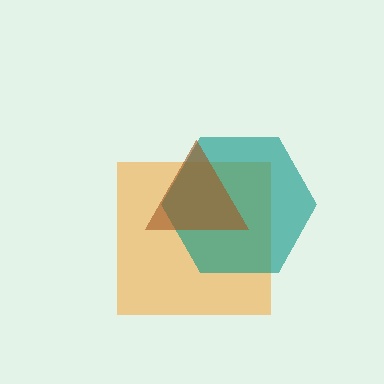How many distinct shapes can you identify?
There are 3 distinct shapes: an orange square, a teal hexagon, a brown triangle.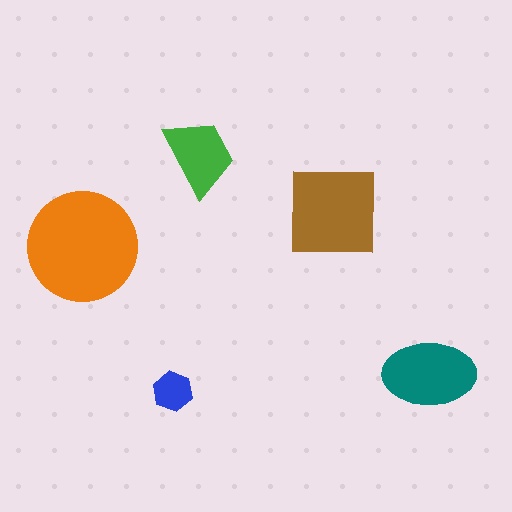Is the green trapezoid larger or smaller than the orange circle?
Smaller.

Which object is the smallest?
The blue hexagon.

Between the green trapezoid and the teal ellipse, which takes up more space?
The teal ellipse.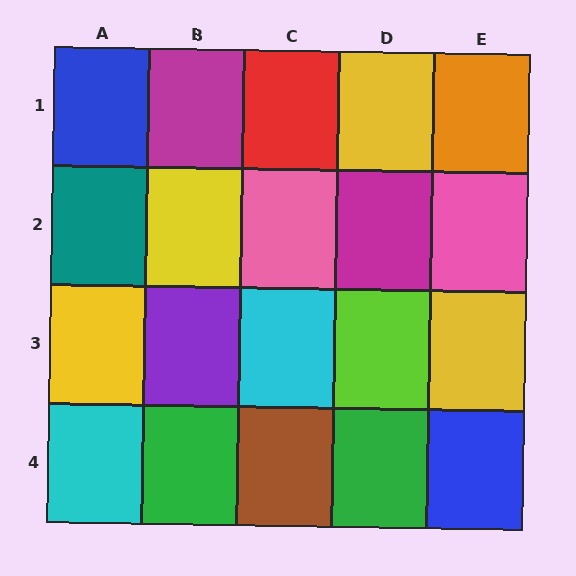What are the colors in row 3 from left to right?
Yellow, purple, cyan, lime, yellow.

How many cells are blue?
2 cells are blue.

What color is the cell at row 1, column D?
Yellow.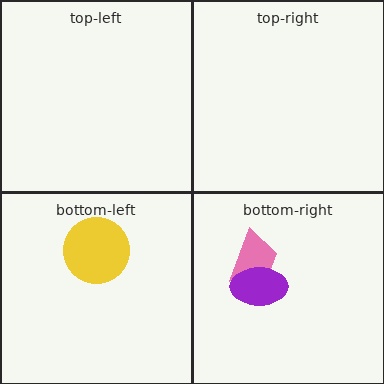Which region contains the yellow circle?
The bottom-left region.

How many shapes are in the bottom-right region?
2.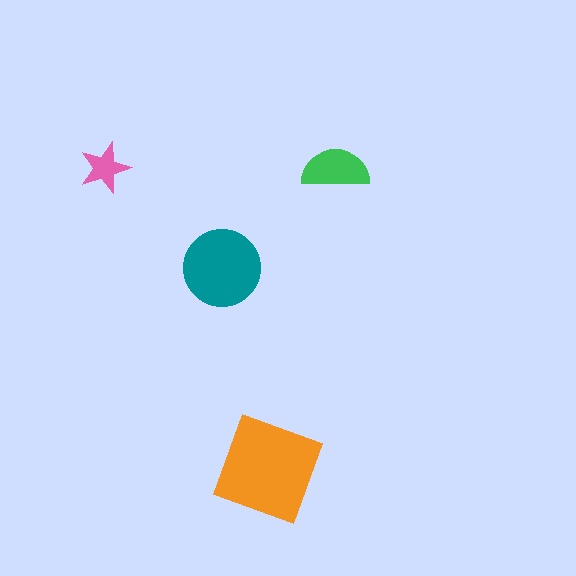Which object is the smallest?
The pink star.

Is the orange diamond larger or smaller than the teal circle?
Larger.